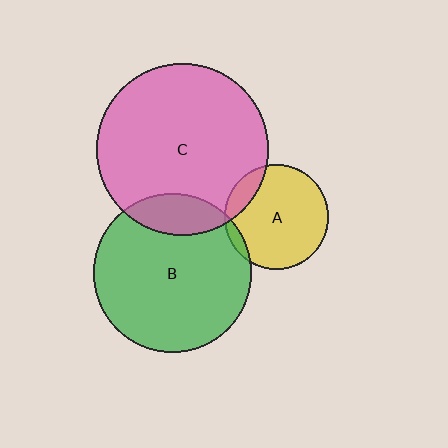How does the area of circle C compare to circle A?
Approximately 2.7 times.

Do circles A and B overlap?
Yes.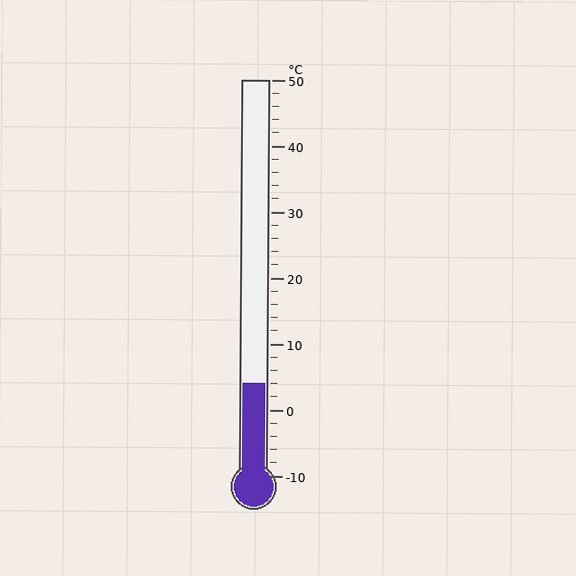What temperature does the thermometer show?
The thermometer shows approximately 4°C.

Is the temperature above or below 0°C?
The temperature is above 0°C.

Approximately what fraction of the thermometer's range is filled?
The thermometer is filled to approximately 25% of its range.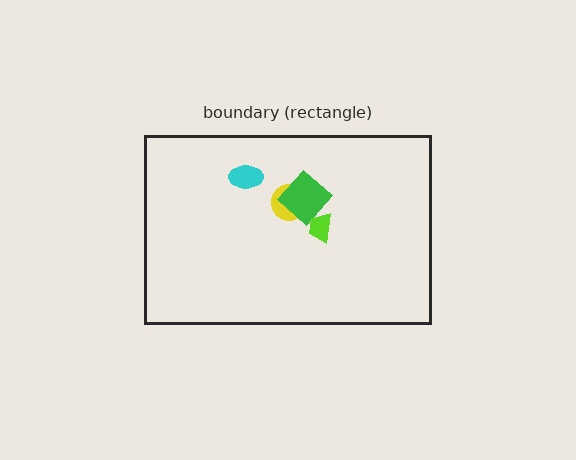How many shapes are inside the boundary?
4 inside, 0 outside.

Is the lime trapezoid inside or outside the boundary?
Inside.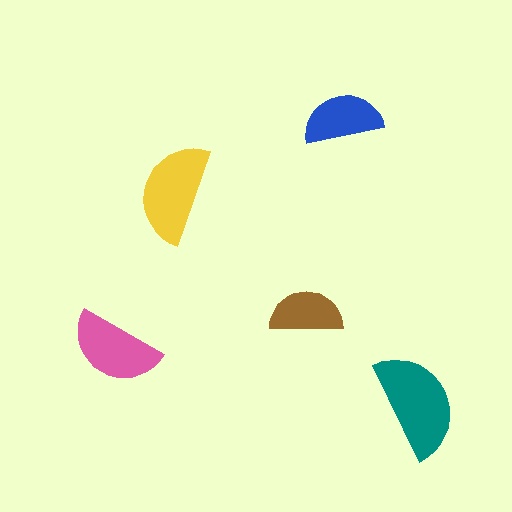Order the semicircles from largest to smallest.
the teal one, the yellow one, the pink one, the blue one, the brown one.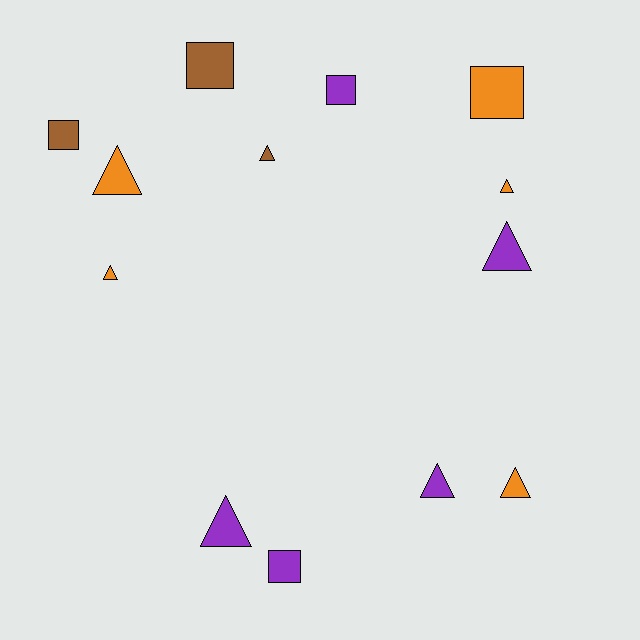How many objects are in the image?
There are 13 objects.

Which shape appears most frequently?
Triangle, with 8 objects.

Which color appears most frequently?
Purple, with 5 objects.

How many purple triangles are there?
There are 3 purple triangles.